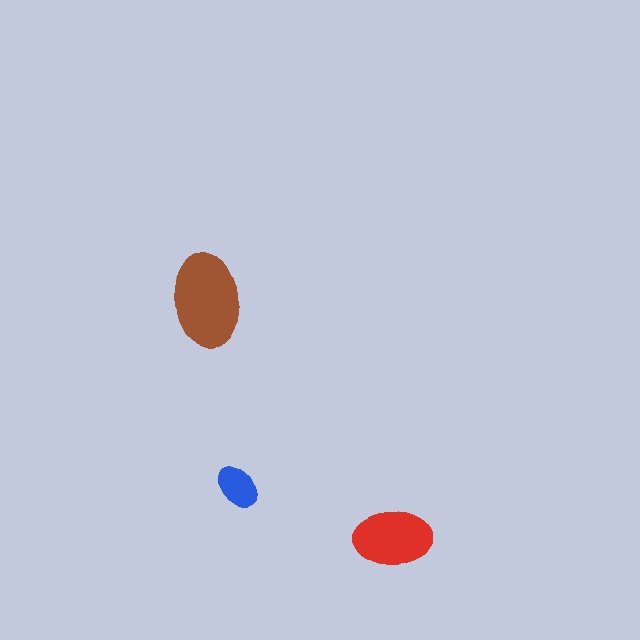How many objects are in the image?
There are 3 objects in the image.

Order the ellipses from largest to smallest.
the brown one, the red one, the blue one.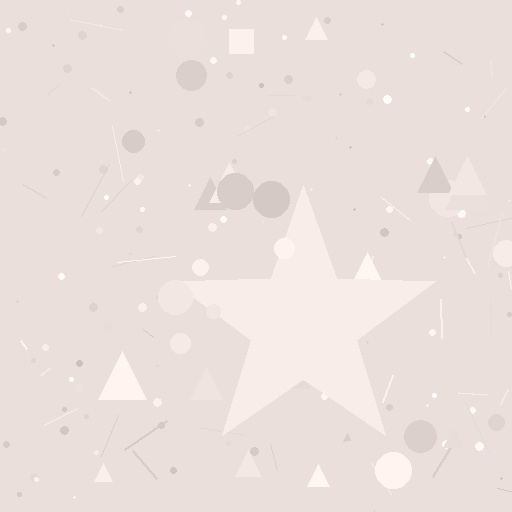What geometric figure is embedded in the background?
A star is embedded in the background.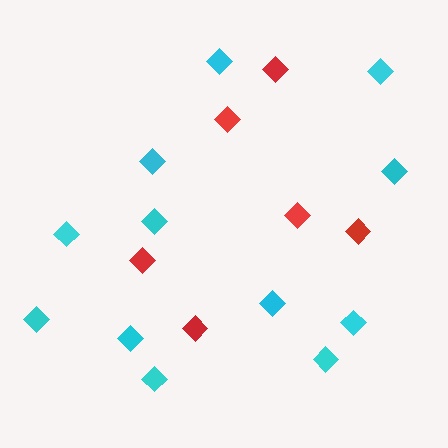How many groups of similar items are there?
There are 2 groups: one group of cyan diamonds (12) and one group of red diamonds (6).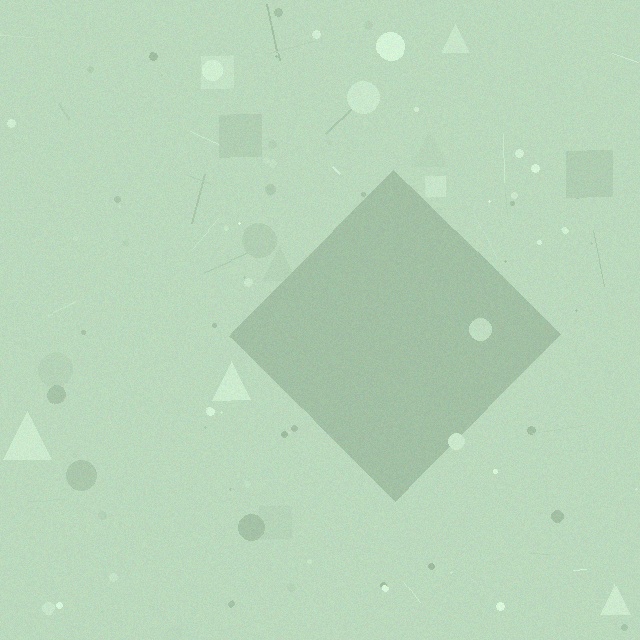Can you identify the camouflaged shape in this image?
The camouflaged shape is a diamond.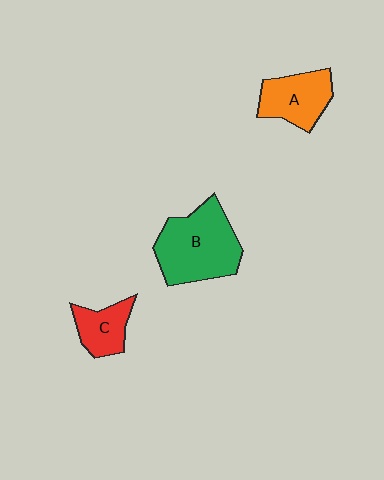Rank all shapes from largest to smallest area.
From largest to smallest: B (green), A (orange), C (red).